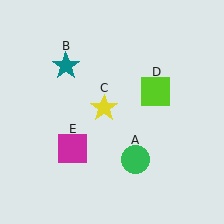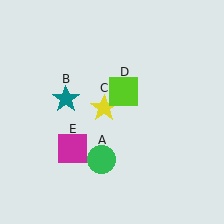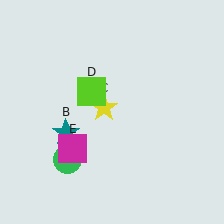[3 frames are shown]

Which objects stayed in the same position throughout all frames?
Yellow star (object C) and magenta square (object E) remained stationary.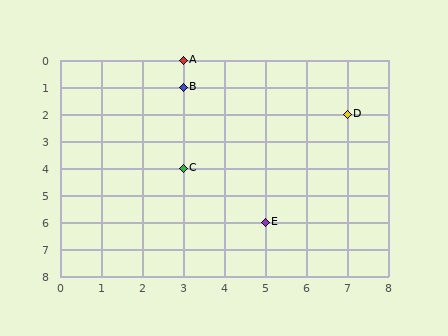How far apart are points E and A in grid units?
Points E and A are 2 columns and 6 rows apart (about 6.3 grid units diagonally).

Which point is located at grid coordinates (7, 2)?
Point D is at (7, 2).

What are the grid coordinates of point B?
Point B is at grid coordinates (3, 1).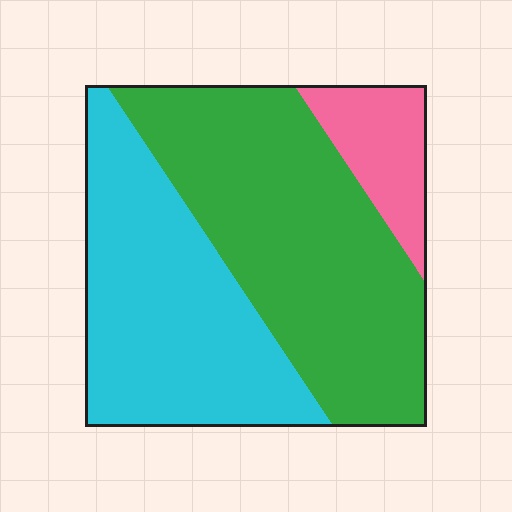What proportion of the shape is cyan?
Cyan takes up between a quarter and a half of the shape.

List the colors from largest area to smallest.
From largest to smallest: green, cyan, pink.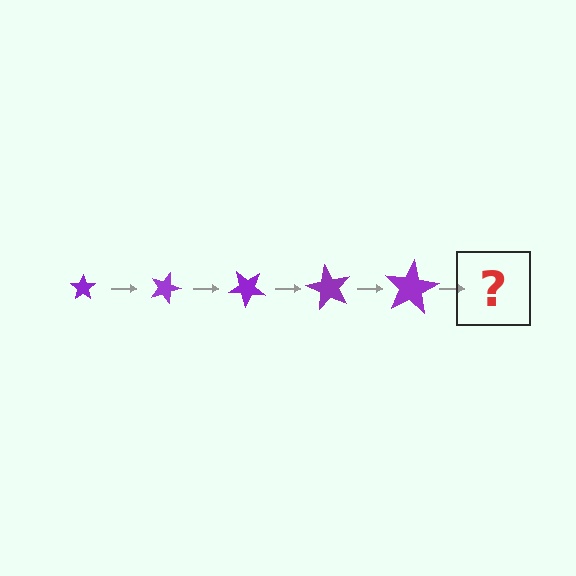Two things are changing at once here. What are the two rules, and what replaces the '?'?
The two rules are that the star grows larger each step and it rotates 20 degrees each step. The '?' should be a star, larger than the previous one and rotated 100 degrees from the start.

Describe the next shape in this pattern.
It should be a star, larger than the previous one and rotated 100 degrees from the start.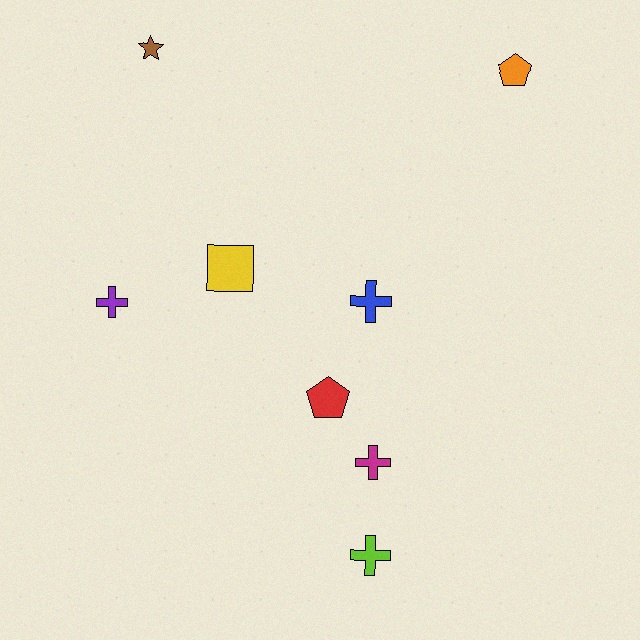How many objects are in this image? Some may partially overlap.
There are 8 objects.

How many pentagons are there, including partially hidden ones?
There are 2 pentagons.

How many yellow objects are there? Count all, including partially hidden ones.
There is 1 yellow object.